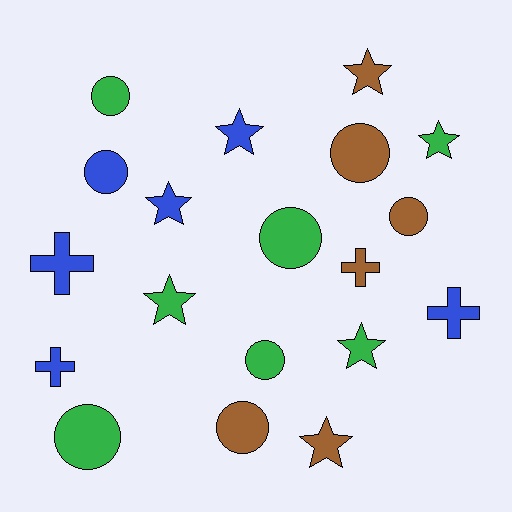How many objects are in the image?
There are 19 objects.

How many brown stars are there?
There are 2 brown stars.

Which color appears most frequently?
Green, with 7 objects.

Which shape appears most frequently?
Circle, with 8 objects.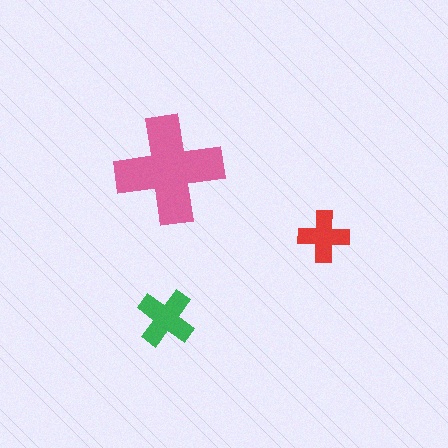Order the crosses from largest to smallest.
the pink one, the green one, the red one.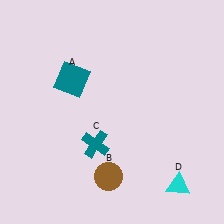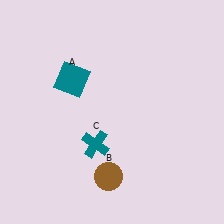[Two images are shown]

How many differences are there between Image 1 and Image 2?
There is 1 difference between the two images.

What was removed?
The cyan triangle (D) was removed in Image 2.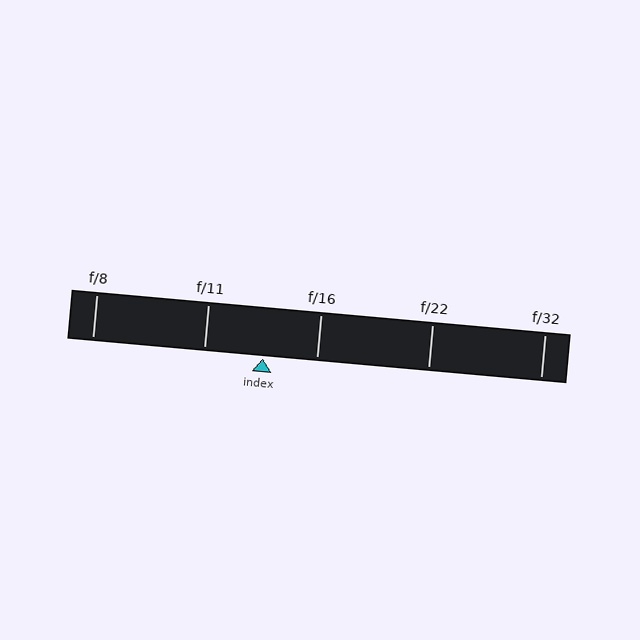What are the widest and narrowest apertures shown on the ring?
The widest aperture shown is f/8 and the narrowest is f/32.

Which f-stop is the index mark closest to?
The index mark is closest to f/16.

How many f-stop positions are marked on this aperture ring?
There are 5 f-stop positions marked.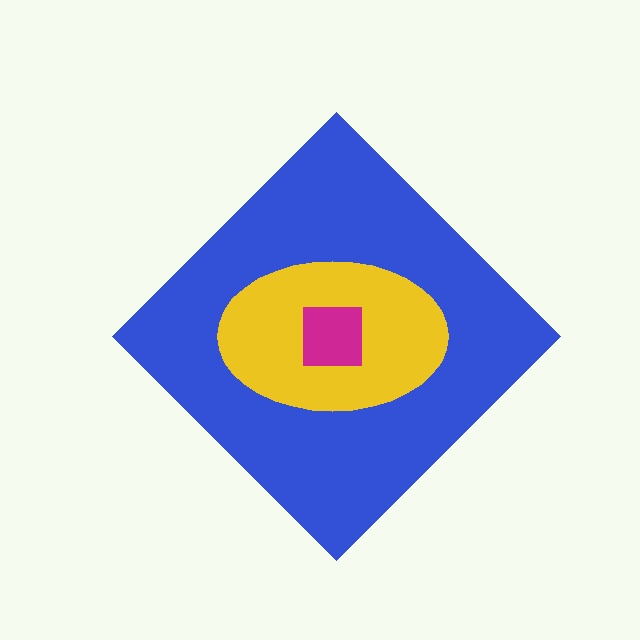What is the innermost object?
The magenta square.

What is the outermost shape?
The blue diamond.